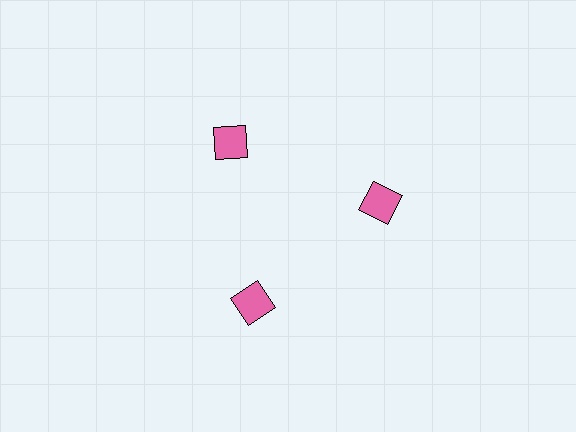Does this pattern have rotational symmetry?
Yes, this pattern has 3-fold rotational symmetry. It looks the same after rotating 120 degrees around the center.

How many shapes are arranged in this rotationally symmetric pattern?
There are 3 shapes, arranged in 3 groups of 1.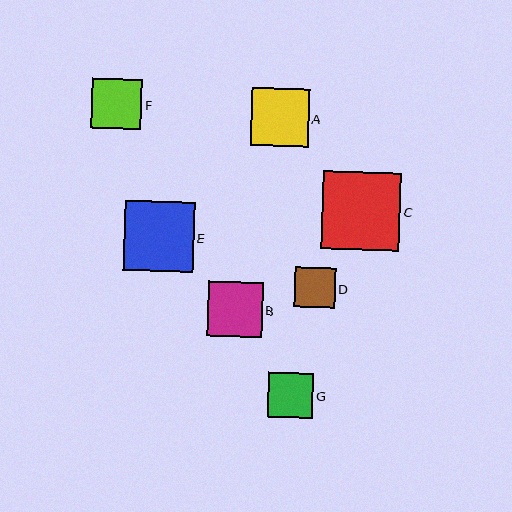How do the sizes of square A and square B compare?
Square A and square B are approximately the same size.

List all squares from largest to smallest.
From largest to smallest: C, E, A, B, F, G, D.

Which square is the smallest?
Square D is the smallest with a size of approximately 40 pixels.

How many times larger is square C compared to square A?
Square C is approximately 1.3 times the size of square A.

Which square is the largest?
Square C is the largest with a size of approximately 78 pixels.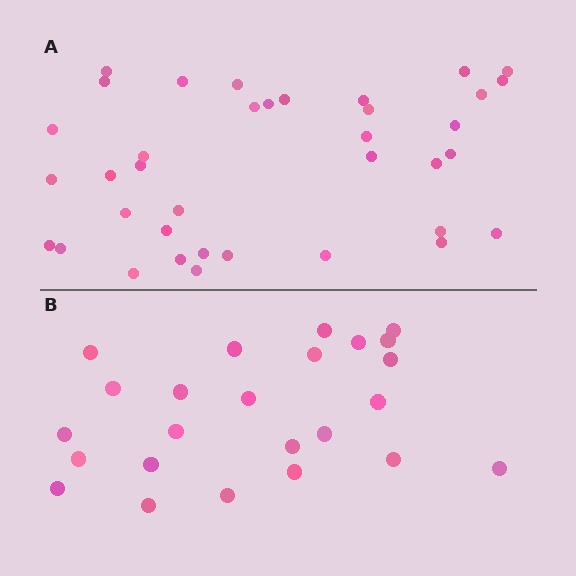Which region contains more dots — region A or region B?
Region A (the top region) has more dots.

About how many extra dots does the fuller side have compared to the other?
Region A has approximately 15 more dots than region B.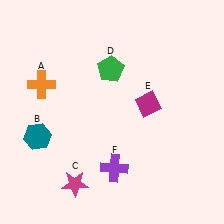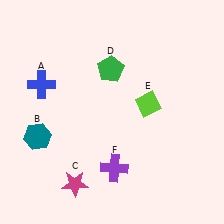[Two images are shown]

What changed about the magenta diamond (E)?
In Image 1, E is magenta. In Image 2, it changed to lime.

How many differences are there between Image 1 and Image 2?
There are 2 differences between the two images.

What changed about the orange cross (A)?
In Image 1, A is orange. In Image 2, it changed to blue.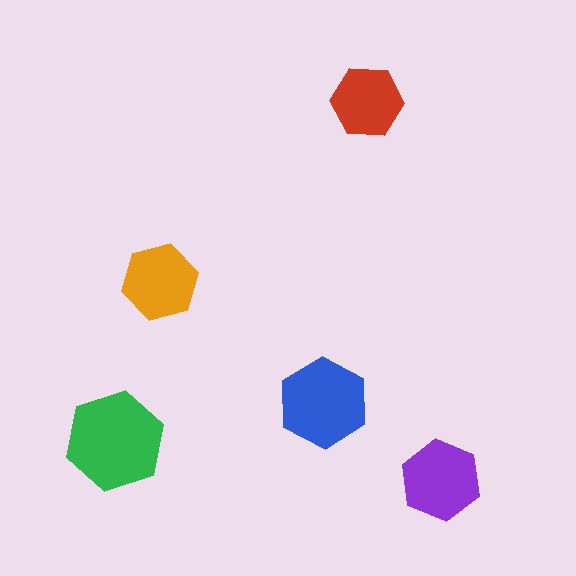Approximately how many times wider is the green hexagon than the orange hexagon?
About 1.5 times wider.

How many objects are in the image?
There are 5 objects in the image.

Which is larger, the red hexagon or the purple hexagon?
The purple one.